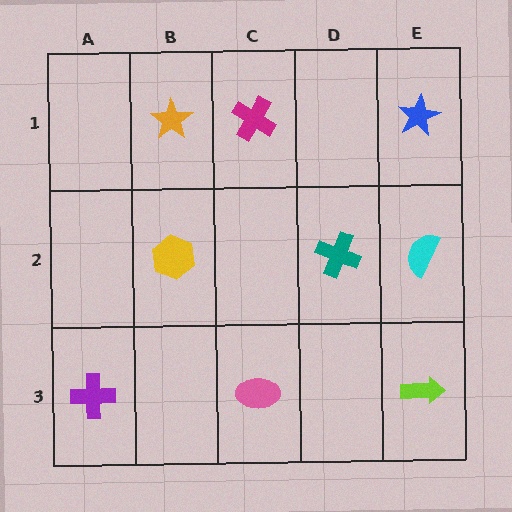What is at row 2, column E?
A cyan semicircle.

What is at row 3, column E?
A lime arrow.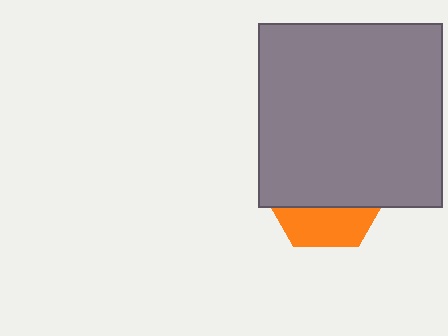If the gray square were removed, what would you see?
You would see the complete orange hexagon.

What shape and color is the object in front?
The object in front is a gray square.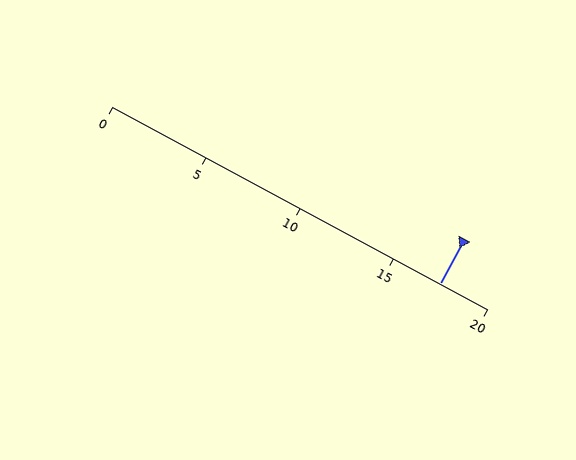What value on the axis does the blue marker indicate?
The marker indicates approximately 17.5.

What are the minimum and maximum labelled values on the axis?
The axis runs from 0 to 20.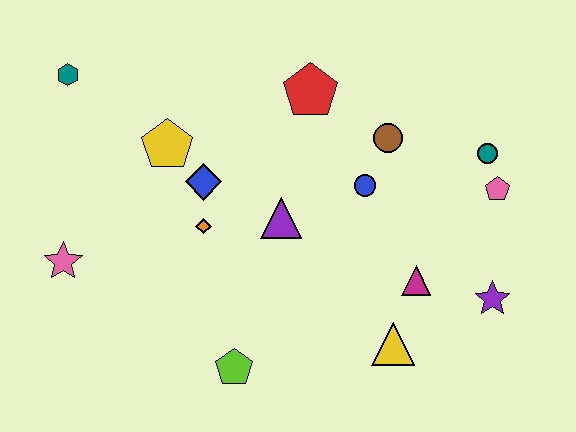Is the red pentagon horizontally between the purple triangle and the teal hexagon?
No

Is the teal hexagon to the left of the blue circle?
Yes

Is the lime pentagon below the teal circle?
Yes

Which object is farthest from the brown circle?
The pink star is farthest from the brown circle.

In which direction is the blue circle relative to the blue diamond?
The blue circle is to the right of the blue diamond.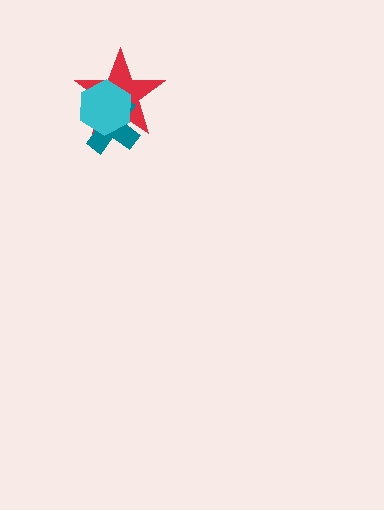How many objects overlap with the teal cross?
2 objects overlap with the teal cross.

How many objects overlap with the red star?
2 objects overlap with the red star.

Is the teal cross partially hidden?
Yes, it is partially covered by another shape.